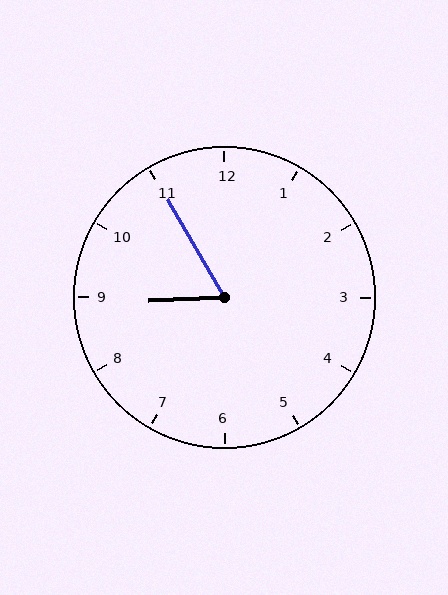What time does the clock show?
8:55.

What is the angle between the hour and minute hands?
Approximately 62 degrees.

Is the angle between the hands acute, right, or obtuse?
It is acute.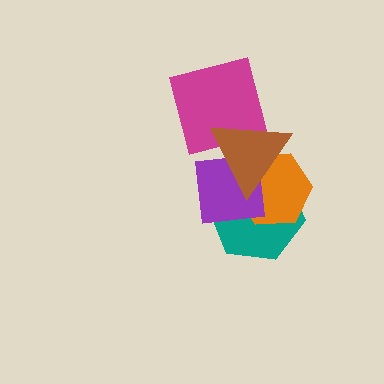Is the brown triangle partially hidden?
No, no other shape covers it.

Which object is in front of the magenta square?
The brown triangle is in front of the magenta square.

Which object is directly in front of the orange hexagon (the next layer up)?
The purple square is directly in front of the orange hexagon.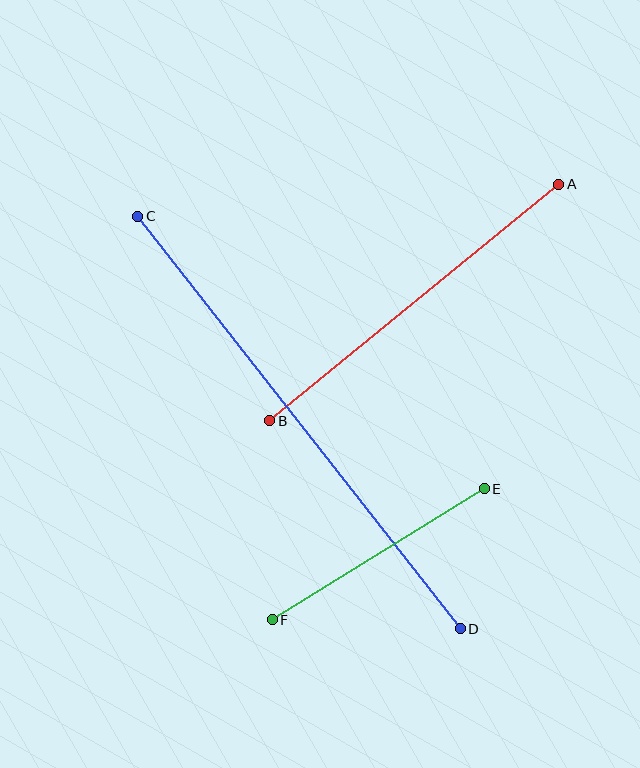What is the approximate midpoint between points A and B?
The midpoint is at approximately (414, 302) pixels.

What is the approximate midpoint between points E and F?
The midpoint is at approximately (378, 554) pixels.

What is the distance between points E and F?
The distance is approximately 249 pixels.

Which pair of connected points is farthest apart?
Points C and D are farthest apart.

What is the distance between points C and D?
The distance is approximately 524 pixels.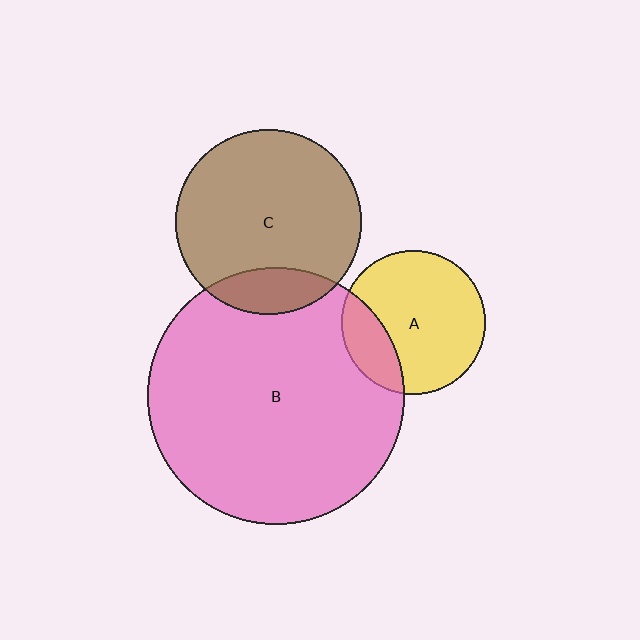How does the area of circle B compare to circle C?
Approximately 1.9 times.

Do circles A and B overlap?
Yes.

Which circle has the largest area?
Circle B (pink).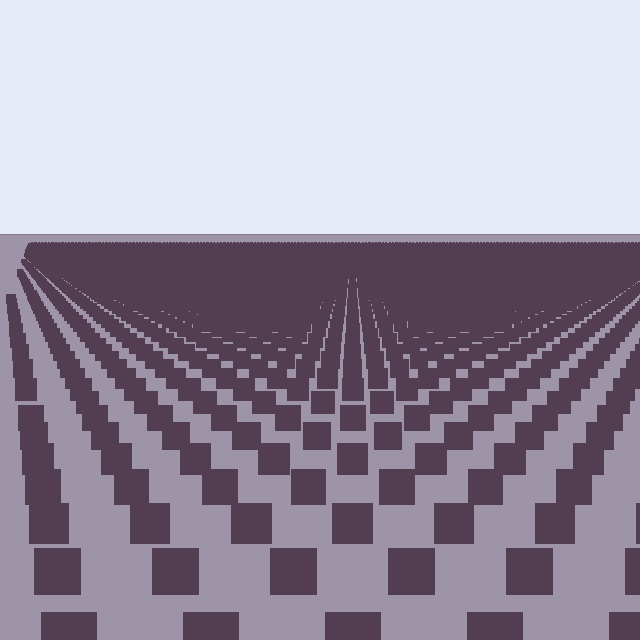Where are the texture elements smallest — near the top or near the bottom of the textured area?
Near the top.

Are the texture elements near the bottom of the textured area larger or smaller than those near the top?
Larger. Near the bottom, elements are closer to the viewer and appear at a bigger on-screen size.